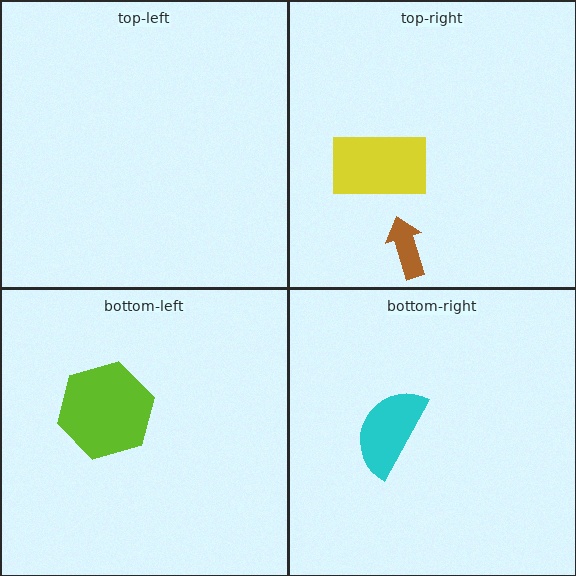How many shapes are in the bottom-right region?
1.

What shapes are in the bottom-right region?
The cyan semicircle.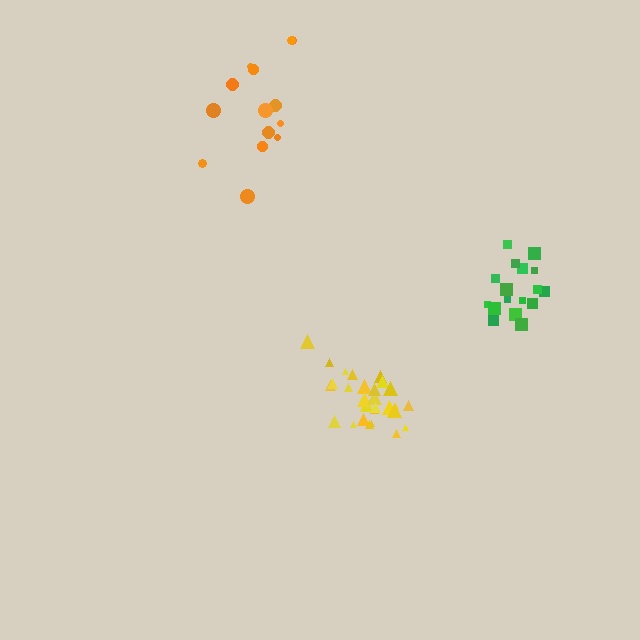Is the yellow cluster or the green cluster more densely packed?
Yellow.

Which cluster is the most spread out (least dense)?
Orange.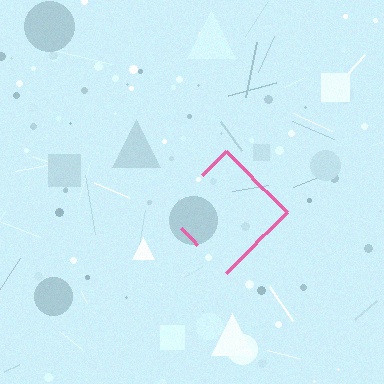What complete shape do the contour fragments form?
The contour fragments form a diamond.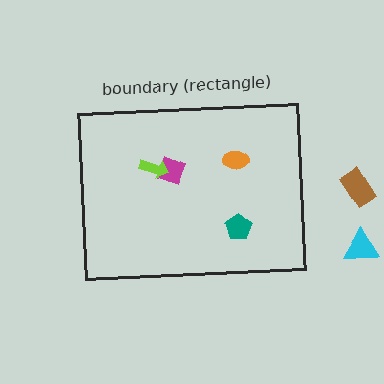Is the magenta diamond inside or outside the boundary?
Inside.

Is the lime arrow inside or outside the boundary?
Inside.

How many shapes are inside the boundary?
4 inside, 2 outside.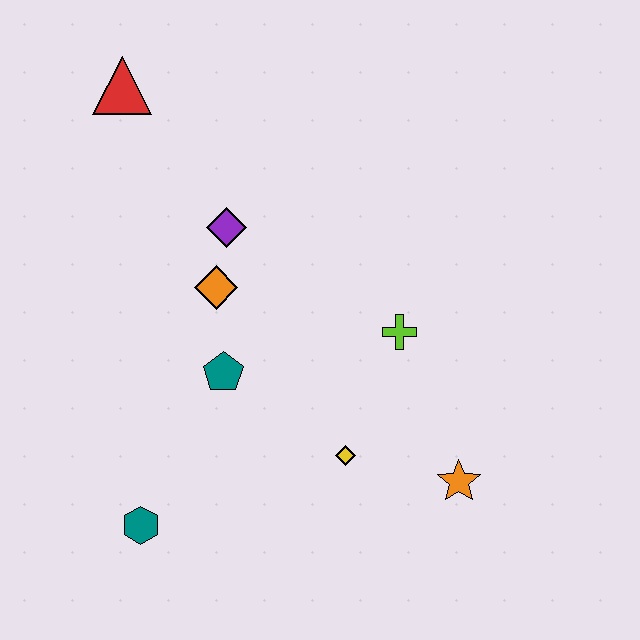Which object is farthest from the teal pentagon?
The red triangle is farthest from the teal pentagon.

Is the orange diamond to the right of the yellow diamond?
No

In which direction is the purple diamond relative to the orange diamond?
The purple diamond is above the orange diamond.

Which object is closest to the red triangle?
The purple diamond is closest to the red triangle.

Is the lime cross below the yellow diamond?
No